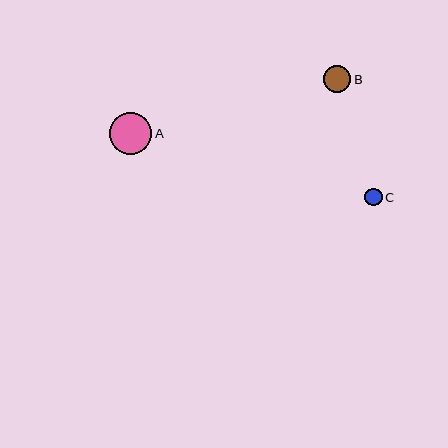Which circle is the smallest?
Circle C is the smallest with a size of approximately 17 pixels.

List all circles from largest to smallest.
From largest to smallest: A, B, C.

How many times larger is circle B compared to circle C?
Circle B is approximately 1.6 times the size of circle C.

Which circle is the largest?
Circle A is the largest with a size of approximately 42 pixels.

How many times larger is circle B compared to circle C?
Circle B is approximately 1.6 times the size of circle C.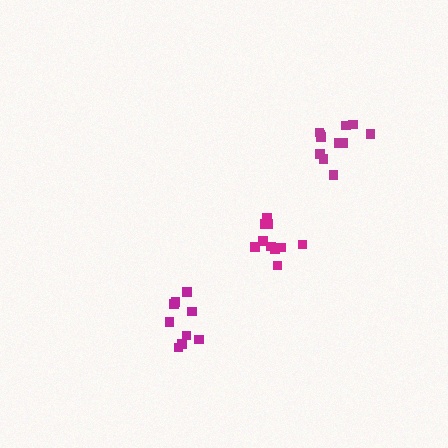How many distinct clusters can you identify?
There are 3 distinct clusters.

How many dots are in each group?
Group 1: 10 dots, Group 2: 9 dots, Group 3: 11 dots (30 total).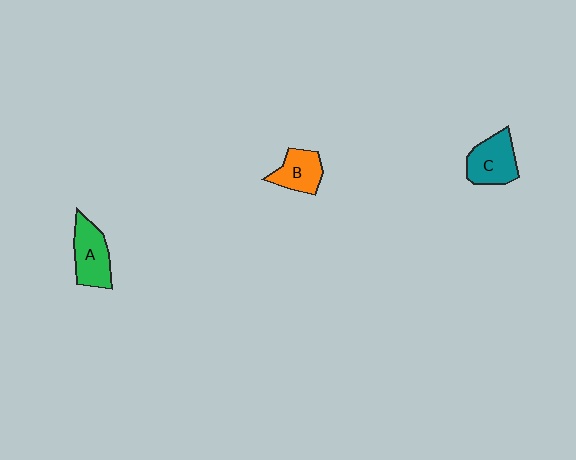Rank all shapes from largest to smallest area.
From largest to smallest: A (green), C (teal), B (orange).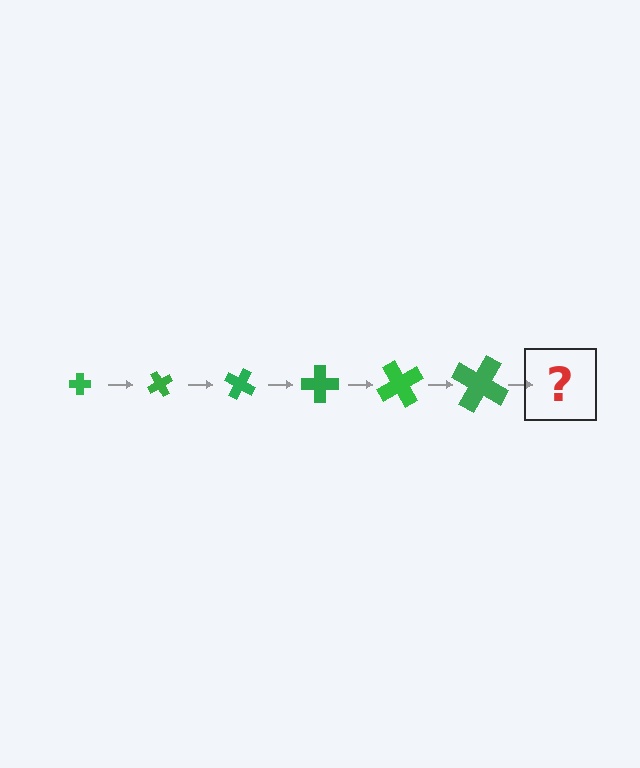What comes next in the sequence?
The next element should be a cross, larger than the previous one and rotated 360 degrees from the start.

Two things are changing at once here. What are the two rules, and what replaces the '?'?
The two rules are that the cross grows larger each step and it rotates 60 degrees each step. The '?' should be a cross, larger than the previous one and rotated 360 degrees from the start.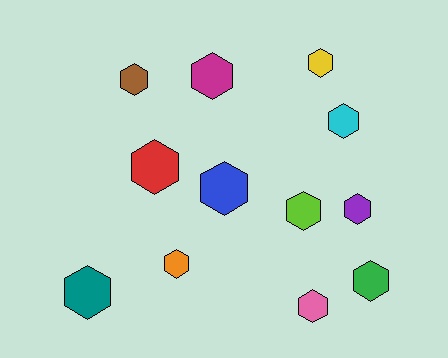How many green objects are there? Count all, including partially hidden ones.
There is 1 green object.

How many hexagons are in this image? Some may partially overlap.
There are 12 hexagons.